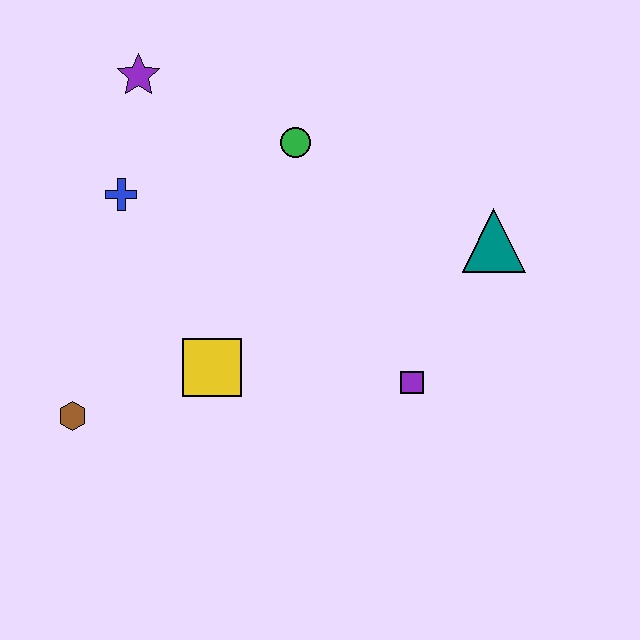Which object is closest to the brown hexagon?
The yellow square is closest to the brown hexagon.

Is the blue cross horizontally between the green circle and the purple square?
No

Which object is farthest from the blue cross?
The teal triangle is farthest from the blue cross.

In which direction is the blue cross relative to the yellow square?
The blue cross is above the yellow square.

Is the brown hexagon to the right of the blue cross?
No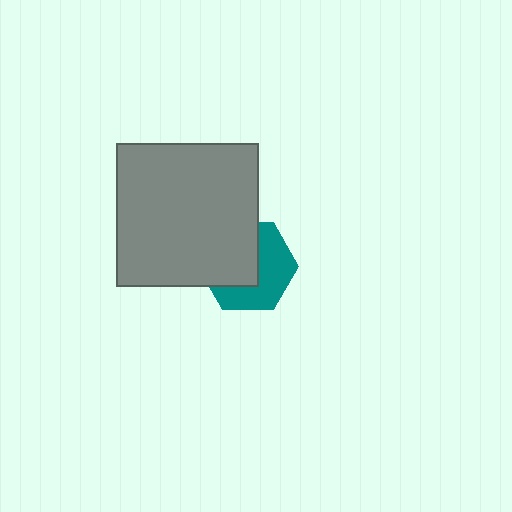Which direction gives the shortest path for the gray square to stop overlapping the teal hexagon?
Moving toward the upper-left gives the shortest separation.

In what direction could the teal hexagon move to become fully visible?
The teal hexagon could move toward the lower-right. That would shift it out from behind the gray square entirely.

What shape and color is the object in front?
The object in front is a gray square.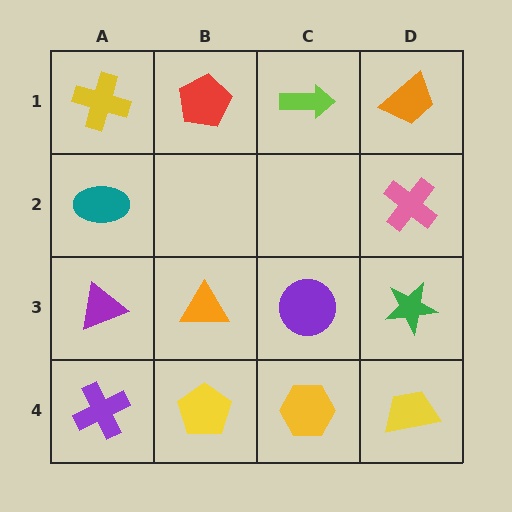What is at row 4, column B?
A yellow pentagon.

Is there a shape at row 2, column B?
No, that cell is empty.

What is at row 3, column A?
A purple triangle.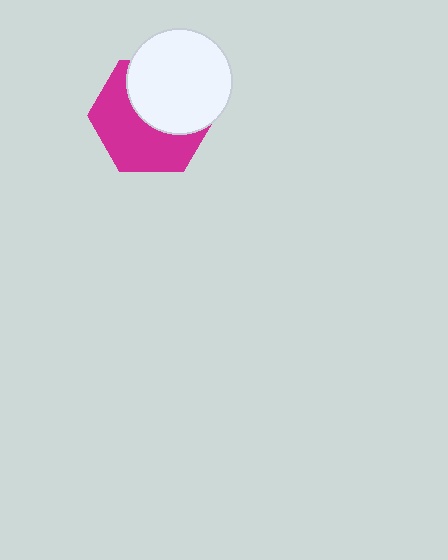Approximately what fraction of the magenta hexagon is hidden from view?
Roughly 47% of the magenta hexagon is hidden behind the white circle.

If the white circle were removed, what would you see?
You would see the complete magenta hexagon.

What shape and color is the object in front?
The object in front is a white circle.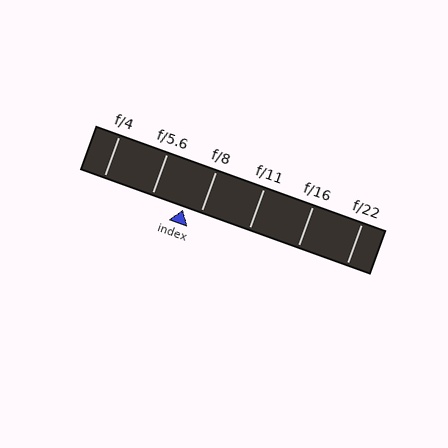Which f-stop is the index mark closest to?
The index mark is closest to f/8.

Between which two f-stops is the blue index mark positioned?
The index mark is between f/5.6 and f/8.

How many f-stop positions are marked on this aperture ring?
There are 6 f-stop positions marked.